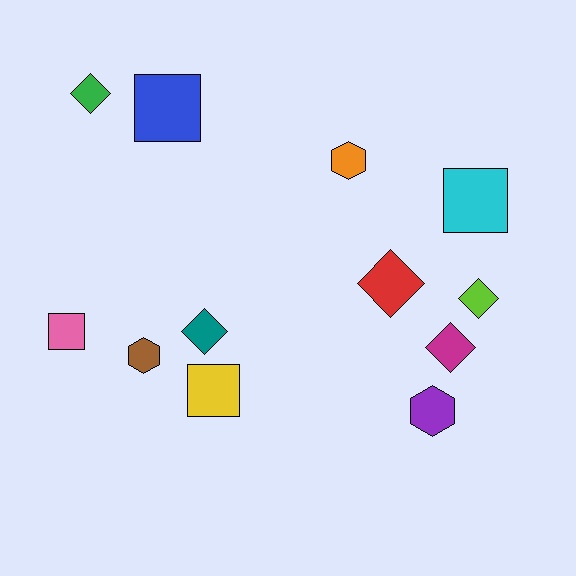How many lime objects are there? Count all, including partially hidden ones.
There is 1 lime object.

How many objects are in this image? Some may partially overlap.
There are 12 objects.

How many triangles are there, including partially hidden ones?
There are no triangles.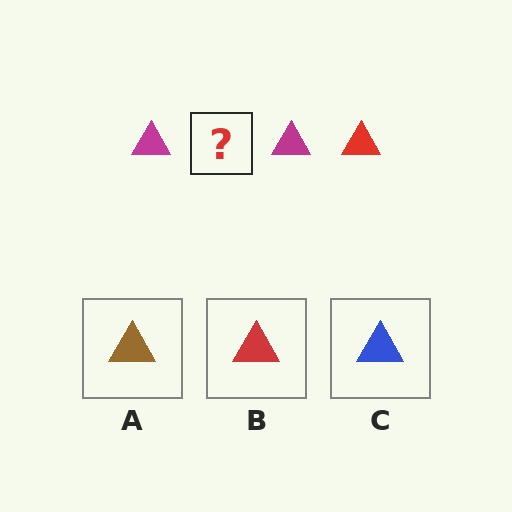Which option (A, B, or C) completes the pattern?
B.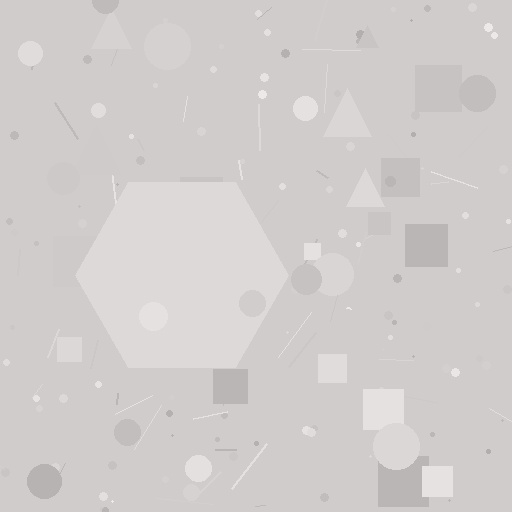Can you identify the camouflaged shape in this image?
The camouflaged shape is a hexagon.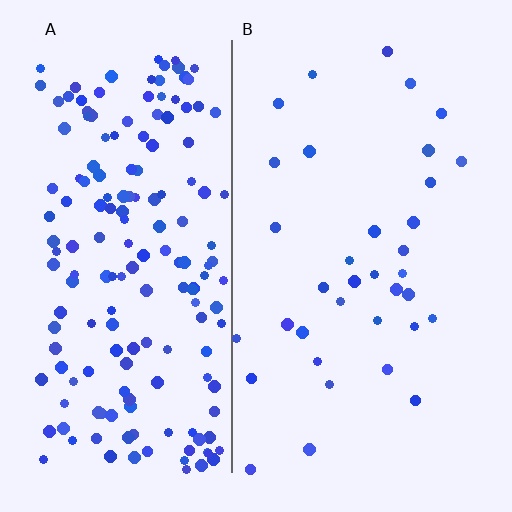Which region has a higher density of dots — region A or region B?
A (the left).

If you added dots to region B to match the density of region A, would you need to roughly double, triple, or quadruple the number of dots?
Approximately quadruple.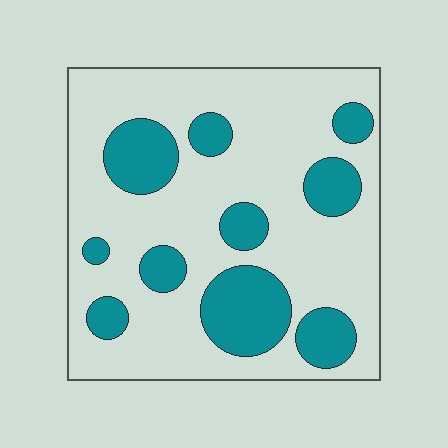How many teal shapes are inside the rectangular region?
10.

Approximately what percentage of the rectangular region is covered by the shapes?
Approximately 25%.